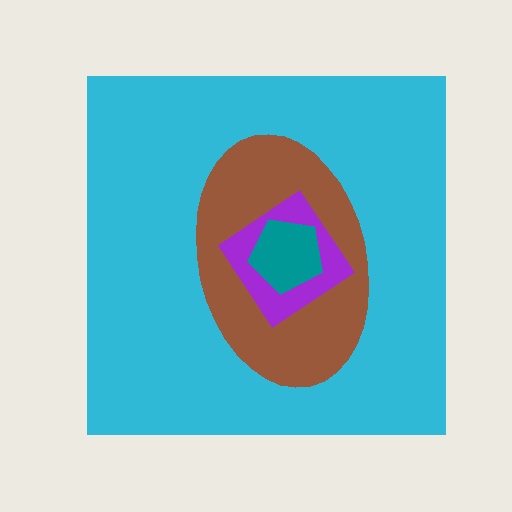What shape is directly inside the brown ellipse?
The purple diamond.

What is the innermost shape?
The teal pentagon.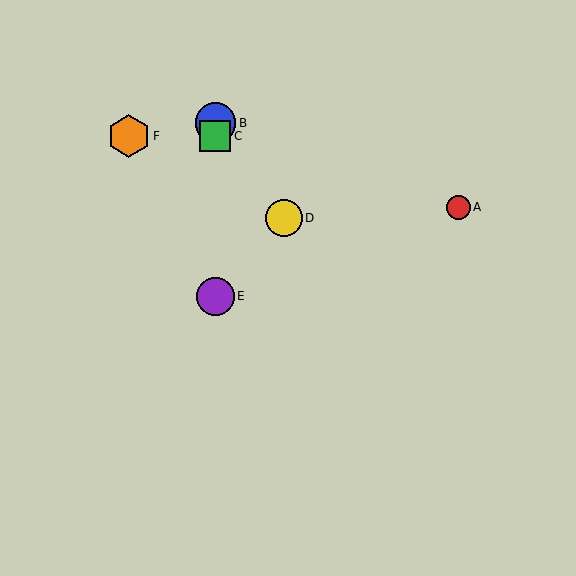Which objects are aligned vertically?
Objects B, C, E are aligned vertically.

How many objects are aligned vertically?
3 objects (B, C, E) are aligned vertically.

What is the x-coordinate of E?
Object E is at x≈215.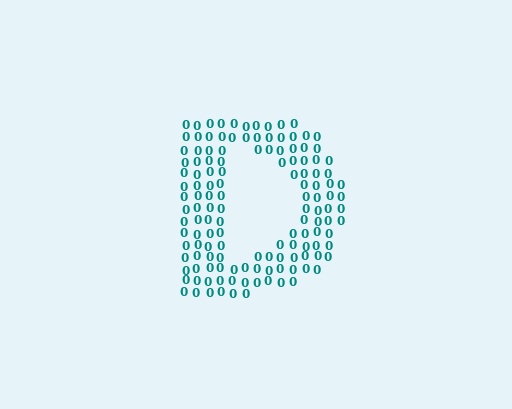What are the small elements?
The small elements are digit 0's.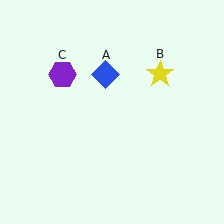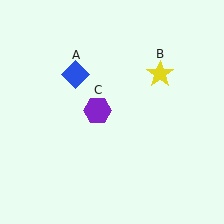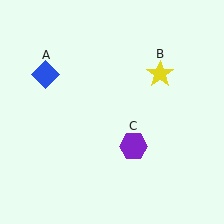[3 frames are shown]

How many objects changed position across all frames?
2 objects changed position: blue diamond (object A), purple hexagon (object C).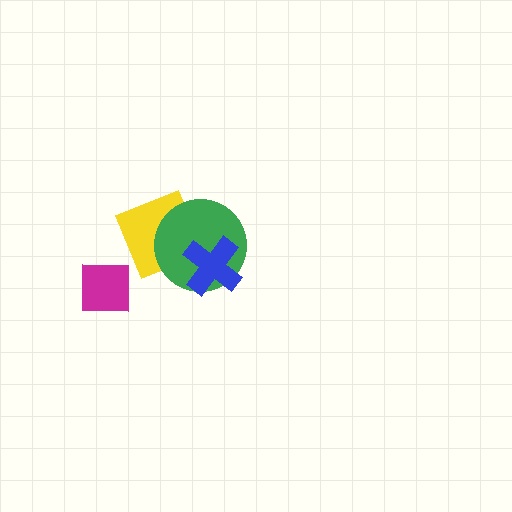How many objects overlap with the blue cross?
2 objects overlap with the blue cross.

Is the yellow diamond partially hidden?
Yes, it is partially covered by another shape.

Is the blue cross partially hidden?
No, no other shape covers it.